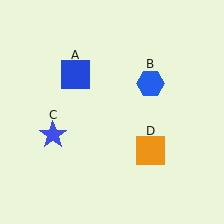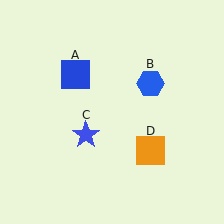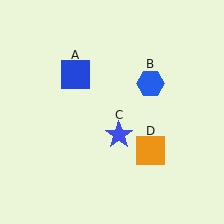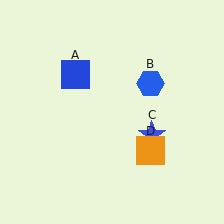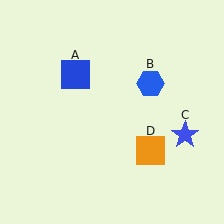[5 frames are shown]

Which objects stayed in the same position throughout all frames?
Blue square (object A) and blue hexagon (object B) and orange square (object D) remained stationary.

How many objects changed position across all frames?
1 object changed position: blue star (object C).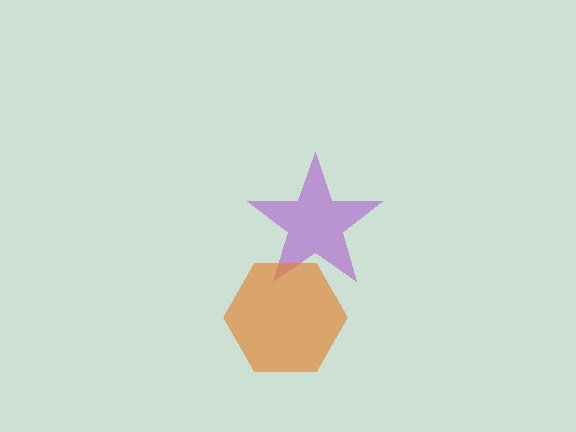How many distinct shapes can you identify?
There are 2 distinct shapes: a purple star, an orange hexagon.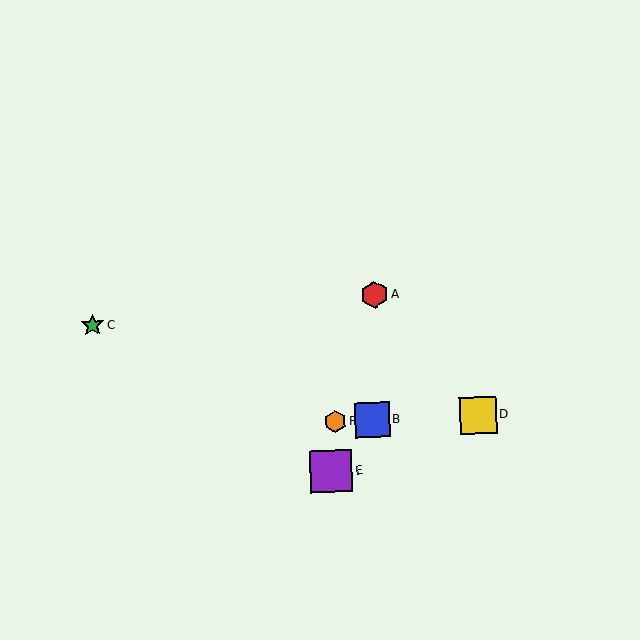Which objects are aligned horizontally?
Objects B, D, F are aligned horizontally.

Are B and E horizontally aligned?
No, B is at y≈420 and E is at y≈471.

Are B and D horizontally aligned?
Yes, both are at y≈420.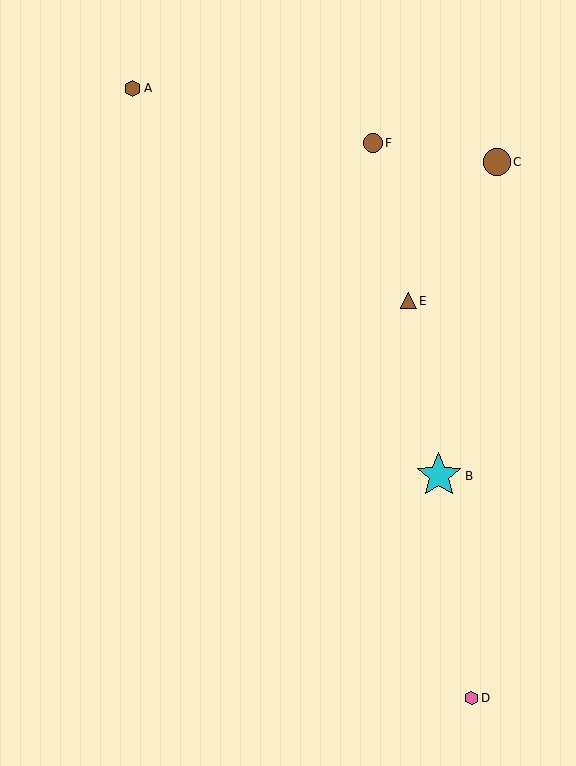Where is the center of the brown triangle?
The center of the brown triangle is at (408, 301).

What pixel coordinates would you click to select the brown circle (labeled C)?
Click at (497, 162) to select the brown circle C.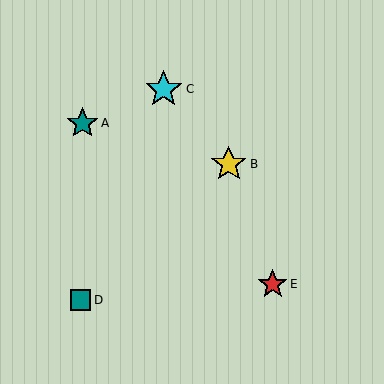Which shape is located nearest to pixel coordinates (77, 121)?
The teal star (labeled A) at (82, 123) is nearest to that location.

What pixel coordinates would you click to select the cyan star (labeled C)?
Click at (164, 89) to select the cyan star C.